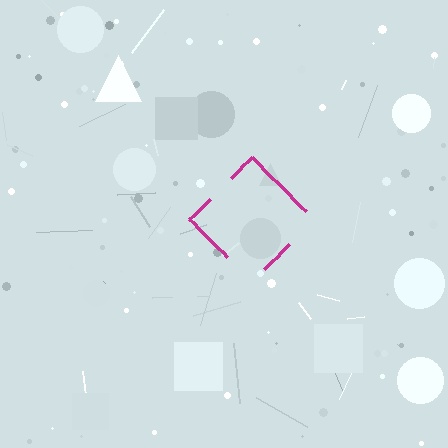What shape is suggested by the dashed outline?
The dashed outline suggests a diamond.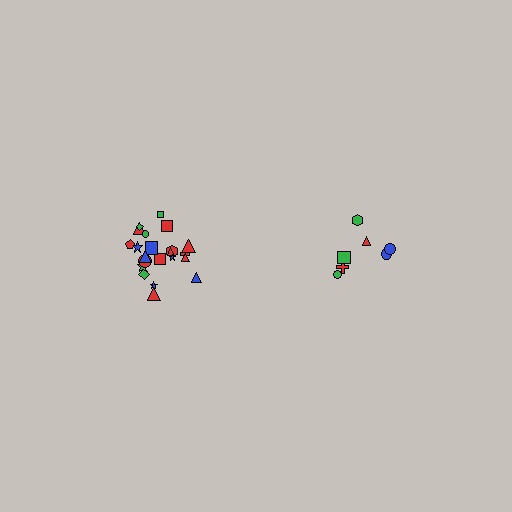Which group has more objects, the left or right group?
The left group.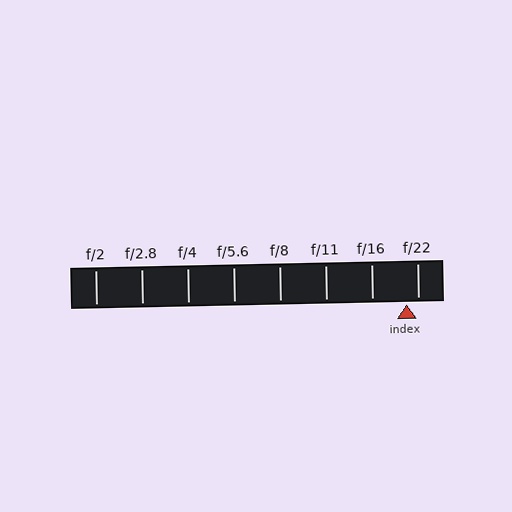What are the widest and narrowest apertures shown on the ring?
The widest aperture shown is f/2 and the narrowest is f/22.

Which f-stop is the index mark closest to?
The index mark is closest to f/22.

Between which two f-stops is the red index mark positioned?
The index mark is between f/16 and f/22.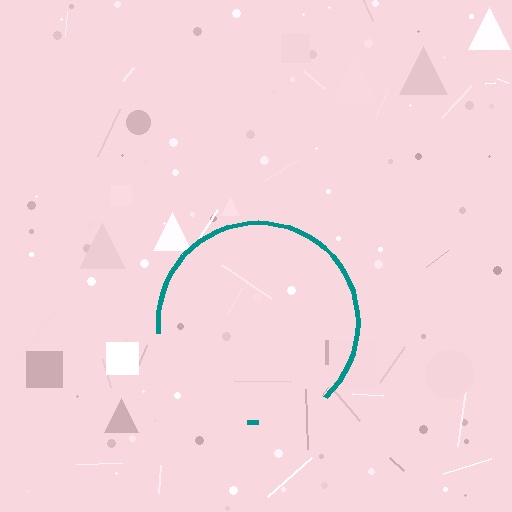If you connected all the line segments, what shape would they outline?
They would outline a circle.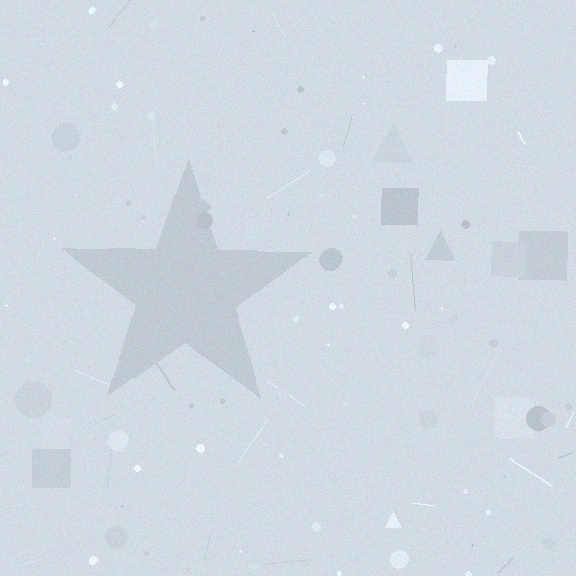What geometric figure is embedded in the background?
A star is embedded in the background.